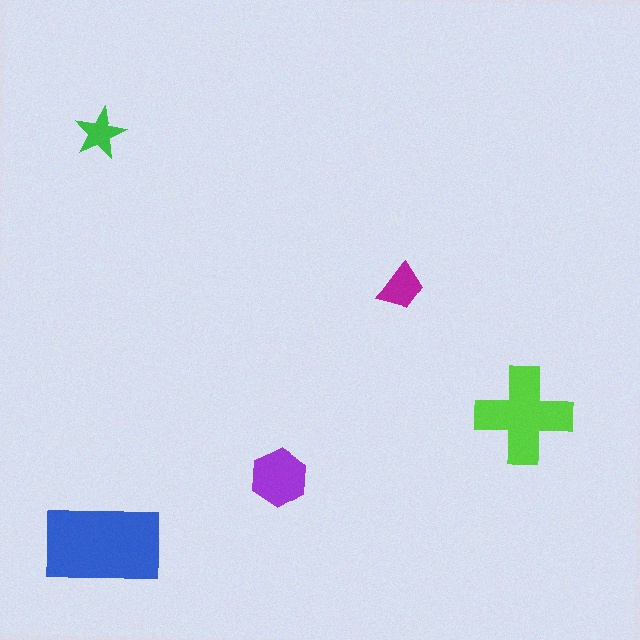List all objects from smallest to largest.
The green star, the magenta trapezoid, the purple hexagon, the lime cross, the blue rectangle.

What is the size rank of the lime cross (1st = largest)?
2nd.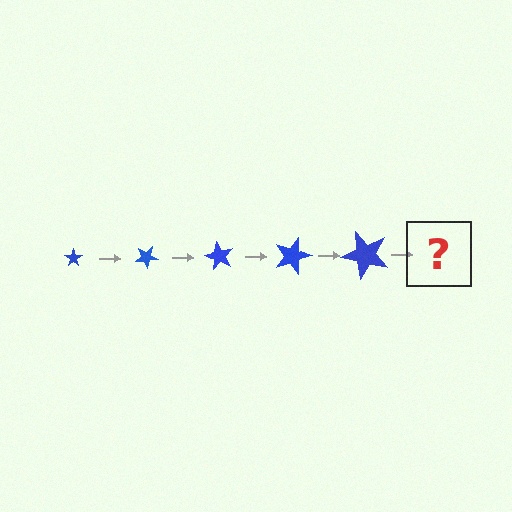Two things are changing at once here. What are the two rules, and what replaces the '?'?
The two rules are that the star grows larger each step and it rotates 30 degrees each step. The '?' should be a star, larger than the previous one and rotated 150 degrees from the start.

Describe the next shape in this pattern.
It should be a star, larger than the previous one and rotated 150 degrees from the start.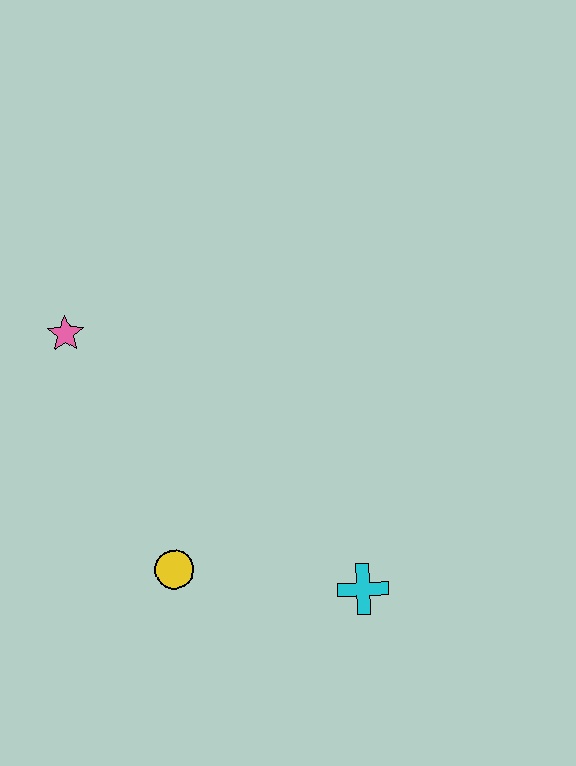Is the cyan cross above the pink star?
No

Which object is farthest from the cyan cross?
The pink star is farthest from the cyan cross.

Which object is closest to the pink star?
The yellow circle is closest to the pink star.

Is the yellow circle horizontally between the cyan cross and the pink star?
Yes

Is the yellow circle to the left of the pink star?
No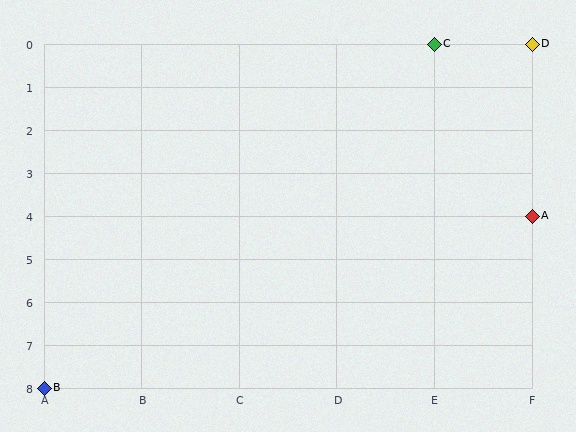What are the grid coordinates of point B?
Point B is at grid coordinates (A, 8).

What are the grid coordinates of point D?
Point D is at grid coordinates (F, 0).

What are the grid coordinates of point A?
Point A is at grid coordinates (F, 4).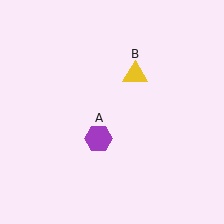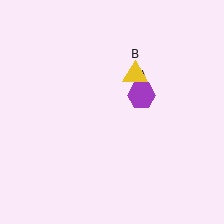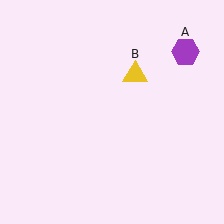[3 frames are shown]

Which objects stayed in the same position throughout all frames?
Yellow triangle (object B) remained stationary.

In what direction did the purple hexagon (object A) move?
The purple hexagon (object A) moved up and to the right.